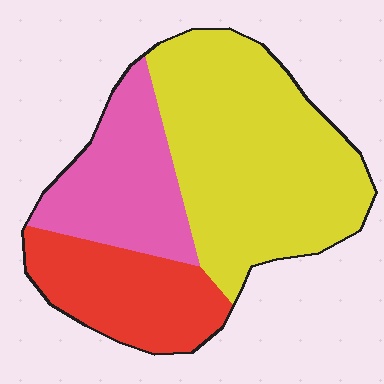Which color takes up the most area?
Yellow, at roughly 50%.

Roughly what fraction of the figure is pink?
Pink takes up less than a quarter of the figure.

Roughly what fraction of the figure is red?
Red covers 23% of the figure.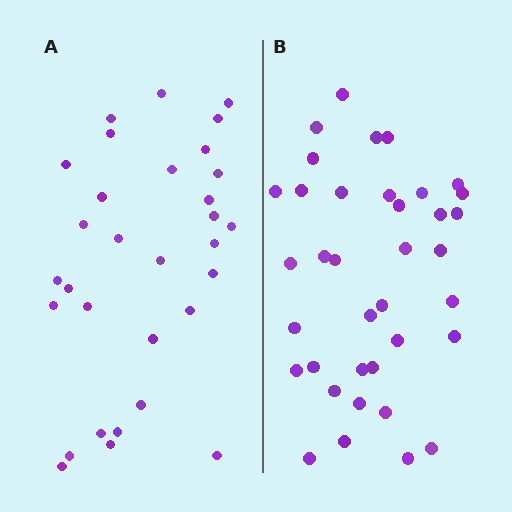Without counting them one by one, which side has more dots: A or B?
Region B (the right region) has more dots.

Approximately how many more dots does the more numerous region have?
Region B has about 6 more dots than region A.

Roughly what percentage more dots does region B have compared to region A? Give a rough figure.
About 20% more.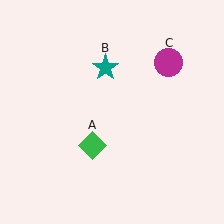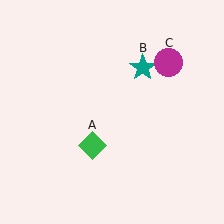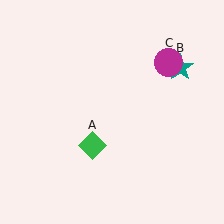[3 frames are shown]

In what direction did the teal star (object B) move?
The teal star (object B) moved right.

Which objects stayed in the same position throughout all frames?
Green diamond (object A) and magenta circle (object C) remained stationary.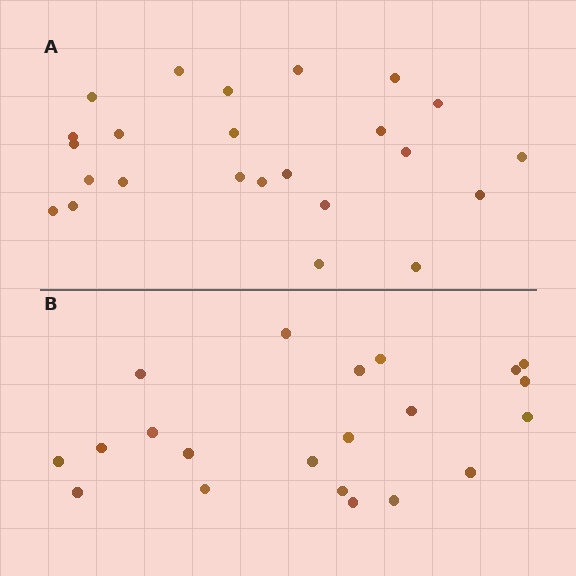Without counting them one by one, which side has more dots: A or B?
Region A (the top region) has more dots.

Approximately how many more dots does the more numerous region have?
Region A has just a few more — roughly 2 or 3 more dots than region B.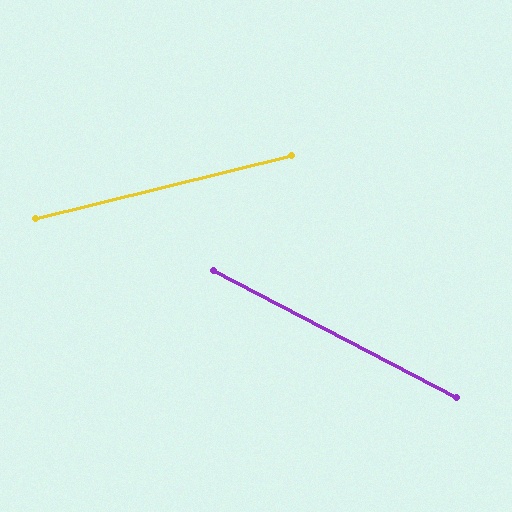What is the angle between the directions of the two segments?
Approximately 41 degrees.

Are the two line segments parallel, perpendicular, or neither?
Neither parallel nor perpendicular — they differ by about 41°.